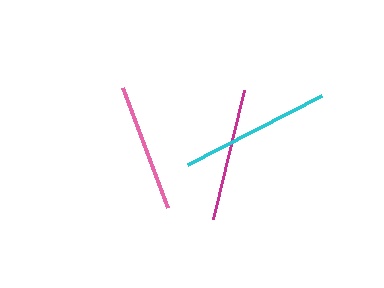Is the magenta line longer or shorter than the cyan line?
The cyan line is longer than the magenta line.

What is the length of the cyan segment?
The cyan segment is approximately 150 pixels long.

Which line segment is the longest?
The cyan line is the longest at approximately 150 pixels.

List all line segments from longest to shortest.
From longest to shortest: cyan, magenta, pink.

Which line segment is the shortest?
The pink line is the shortest at approximately 128 pixels.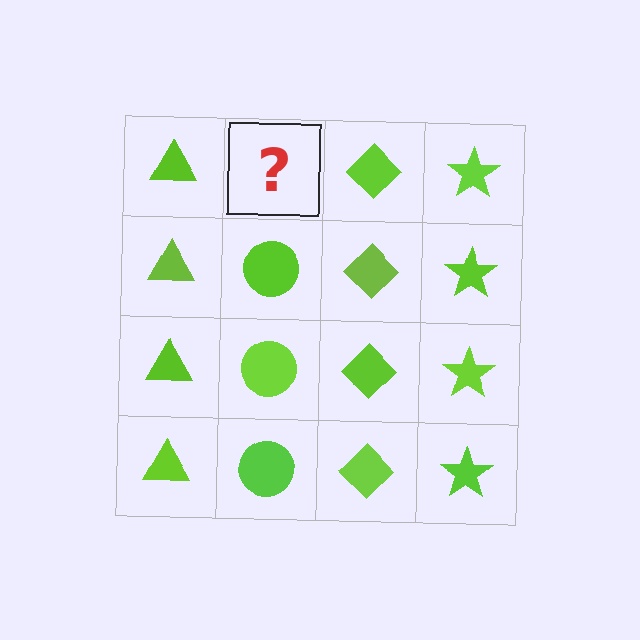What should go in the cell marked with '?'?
The missing cell should contain a lime circle.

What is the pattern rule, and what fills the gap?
The rule is that each column has a consistent shape. The gap should be filled with a lime circle.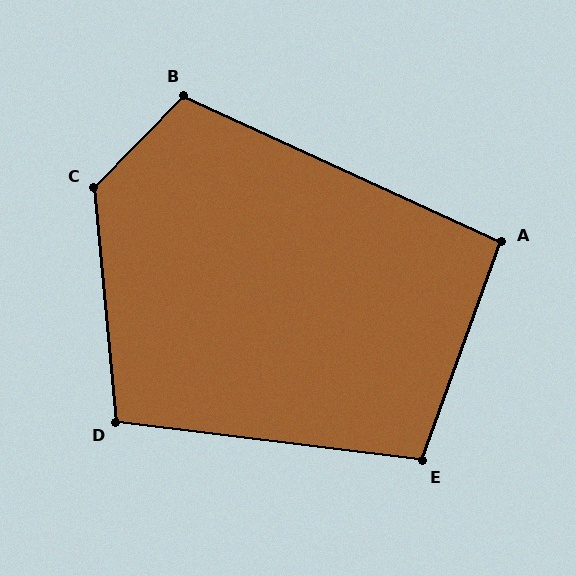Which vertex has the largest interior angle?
C, at approximately 130 degrees.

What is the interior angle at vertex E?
Approximately 103 degrees (obtuse).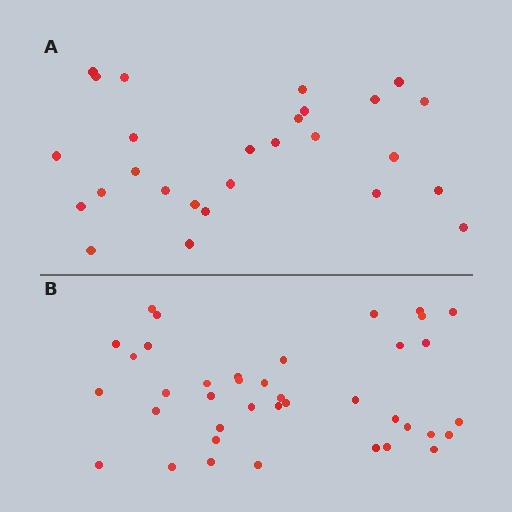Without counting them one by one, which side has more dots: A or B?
Region B (the bottom region) has more dots.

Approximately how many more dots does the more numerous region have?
Region B has roughly 12 or so more dots than region A.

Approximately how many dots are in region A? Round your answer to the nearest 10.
About 30 dots. (The exact count is 27, which rounds to 30.)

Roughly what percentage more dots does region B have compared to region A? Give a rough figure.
About 45% more.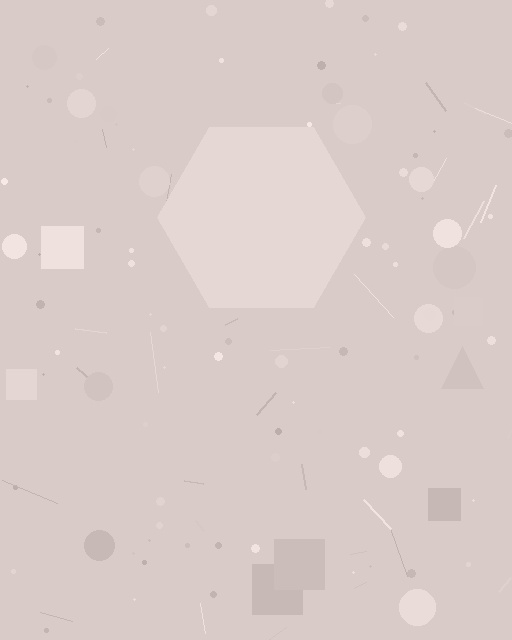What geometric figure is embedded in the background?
A hexagon is embedded in the background.